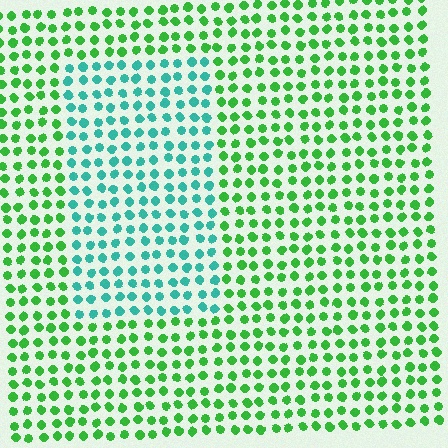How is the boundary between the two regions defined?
The boundary is defined purely by a slight shift in hue (about 49 degrees). Spacing, size, and orientation are identical on both sides.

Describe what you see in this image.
The image is filled with small green elements in a uniform arrangement. A rectangle-shaped region is visible where the elements are tinted to a slightly different hue, forming a subtle color boundary.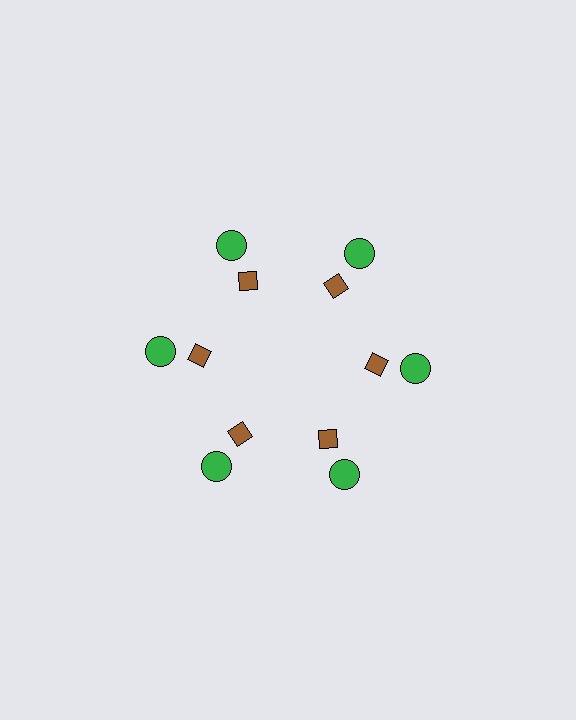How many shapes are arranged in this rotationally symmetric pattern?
There are 12 shapes, arranged in 6 groups of 2.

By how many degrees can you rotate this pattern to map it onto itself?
The pattern maps onto itself every 60 degrees of rotation.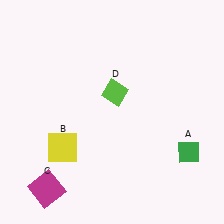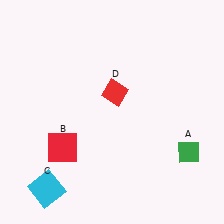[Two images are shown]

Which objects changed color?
B changed from yellow to red. C changed from magenta to cyan. D changed from lime to red.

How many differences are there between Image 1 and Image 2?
There are 3 differences between the two images.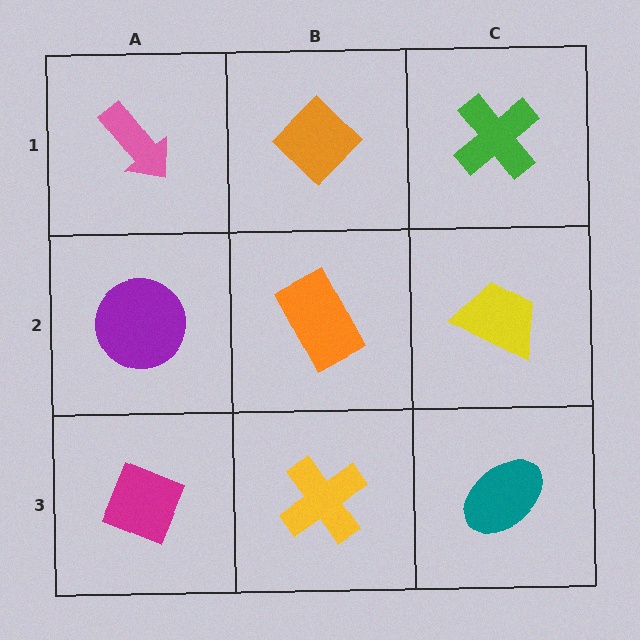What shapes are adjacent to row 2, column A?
A pink arrow (row 1, column A), a magenta diamond (row 3, column A), an orange rectangle (row 2, column B).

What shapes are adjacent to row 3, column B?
An orange rectangle (row 2, column B), a magenta diamond (row 3, column A), a teal ellipse (row 3, column C).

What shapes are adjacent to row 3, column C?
A yellow trapezoid (row 2, column C), a yellow cross (row 3, column B).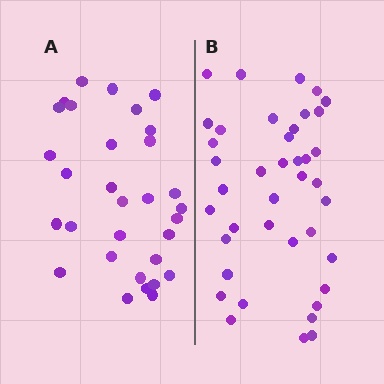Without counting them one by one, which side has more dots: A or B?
Region B (the right region) has more dots.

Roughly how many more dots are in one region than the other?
Region B has roughly 8 or so more dots than region A.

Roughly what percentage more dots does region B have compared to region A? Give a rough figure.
About 30% more.